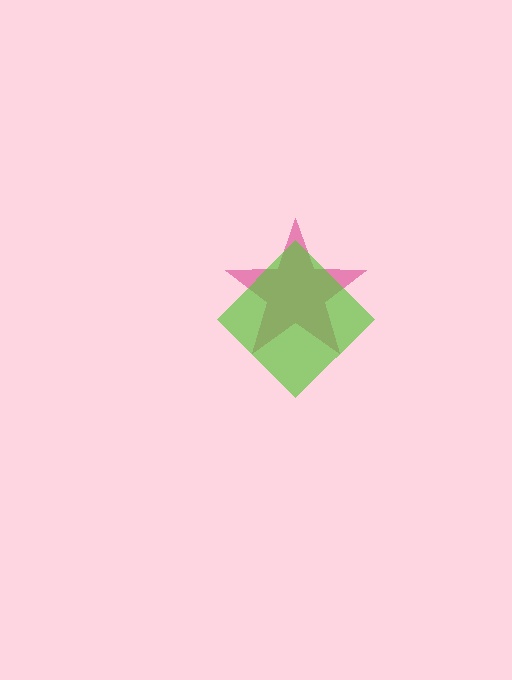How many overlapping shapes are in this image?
There are 2 overlapping shapes in the image.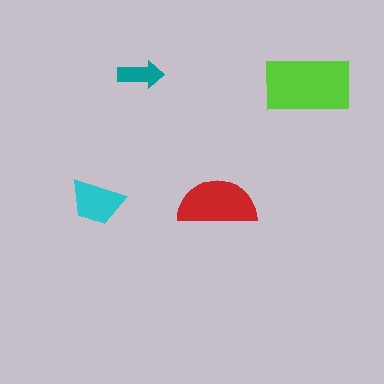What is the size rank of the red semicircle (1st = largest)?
2nd.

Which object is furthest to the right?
The lime rectangle is rightmost.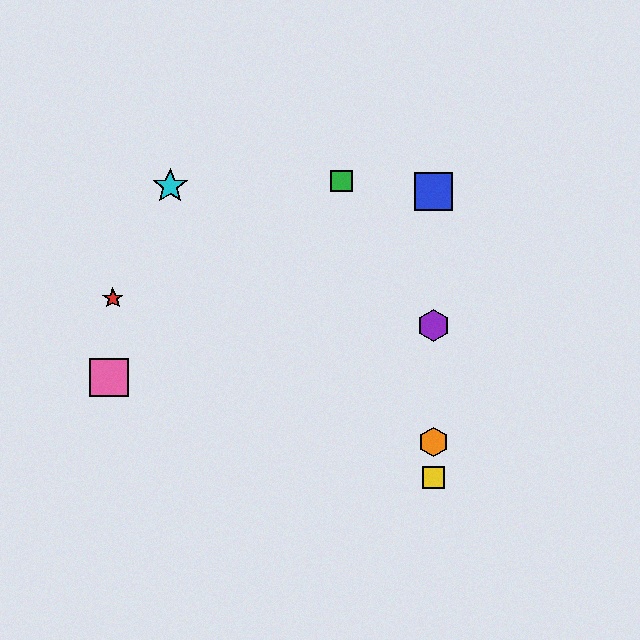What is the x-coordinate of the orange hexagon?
The orange hexagon is at x≈434.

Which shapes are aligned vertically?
The blue square, the yellow square, the purple hexagon, the orange hexagon are aligned vertically.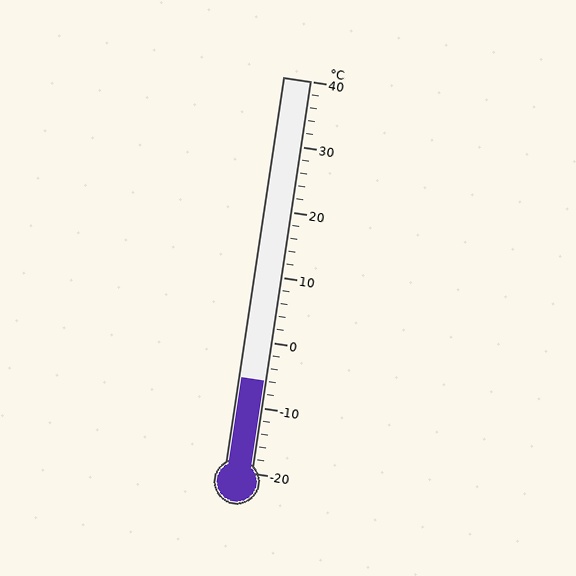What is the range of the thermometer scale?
The thermometer scale ranges from -20°C to 40°C.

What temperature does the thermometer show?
The thermometer shows approximately -6°C.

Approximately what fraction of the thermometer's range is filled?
The thermometer is filled to approximately 25% of its range.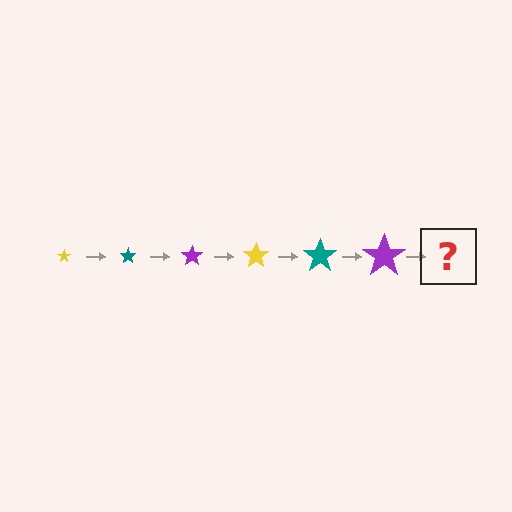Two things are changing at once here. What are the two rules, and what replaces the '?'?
The two rules are that the star grows larger each step and the color cycles through yellow, teal, and purple. The '?' should be a yellow star, larger than the previous one.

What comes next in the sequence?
The next element should be a yellow star, larger than the previous one.